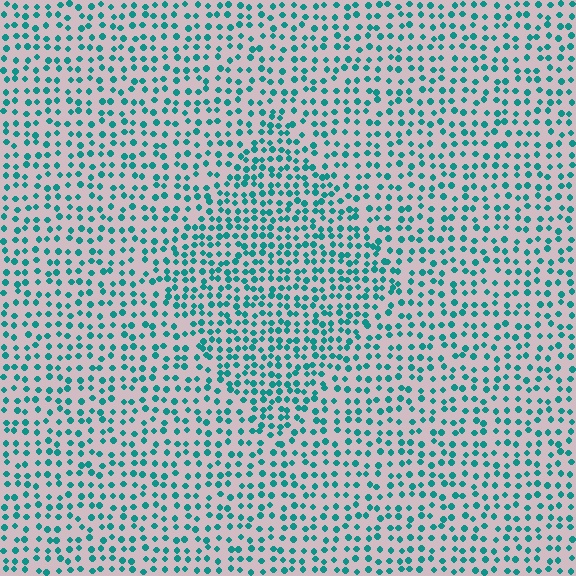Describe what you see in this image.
The image contains small teal elements arranged at two different densities. A diamond-shaped region is visible where the elements are more densely packed than the surrounding area.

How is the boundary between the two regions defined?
The boundary is defined by a change in element density (approximately 1.5x ratio). All elements are the same color, size, and shape.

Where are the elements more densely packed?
The elements are more densely packed inside the diamond boundary.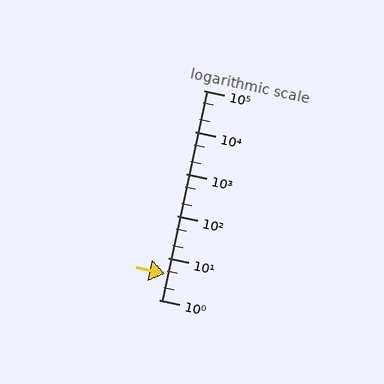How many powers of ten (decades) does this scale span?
The scale spans 5 decades, from 1 to 100000.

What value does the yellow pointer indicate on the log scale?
The pointer indicates approximately 4.2.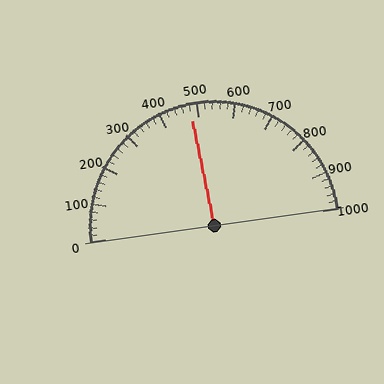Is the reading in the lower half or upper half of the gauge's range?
The reading is in the lower half of the range (0 to 1000).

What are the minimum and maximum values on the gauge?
The gauge ranges from 0 to 1000.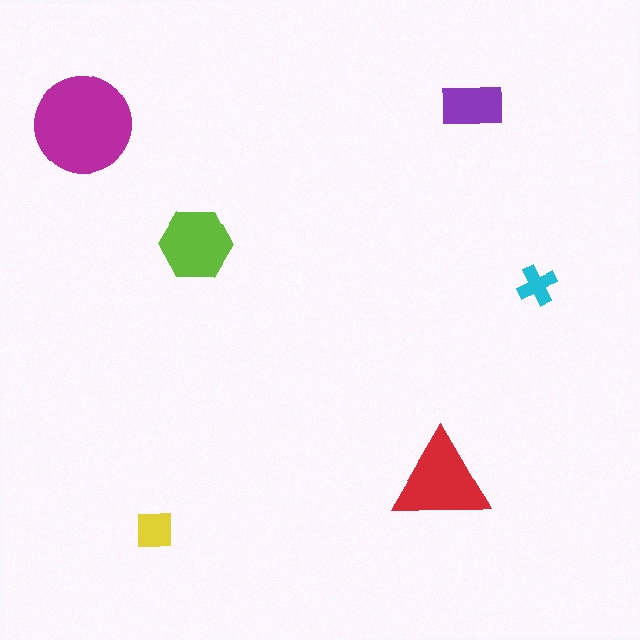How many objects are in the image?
There are 6 objects in the image.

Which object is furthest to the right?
The cyan cross is rightmost.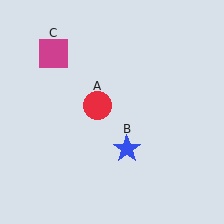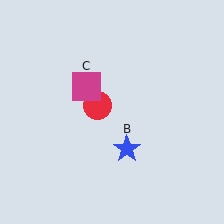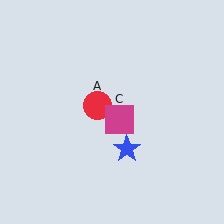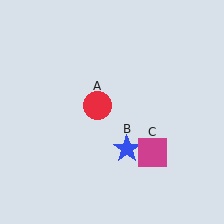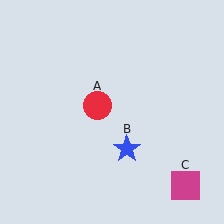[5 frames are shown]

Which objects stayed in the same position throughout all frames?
Red circle (object A) and blue star (object B) remained stationary.